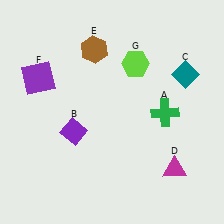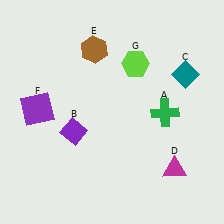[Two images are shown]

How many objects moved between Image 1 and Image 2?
1 object moved between the two images.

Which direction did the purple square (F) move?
The purple square (F) moved down.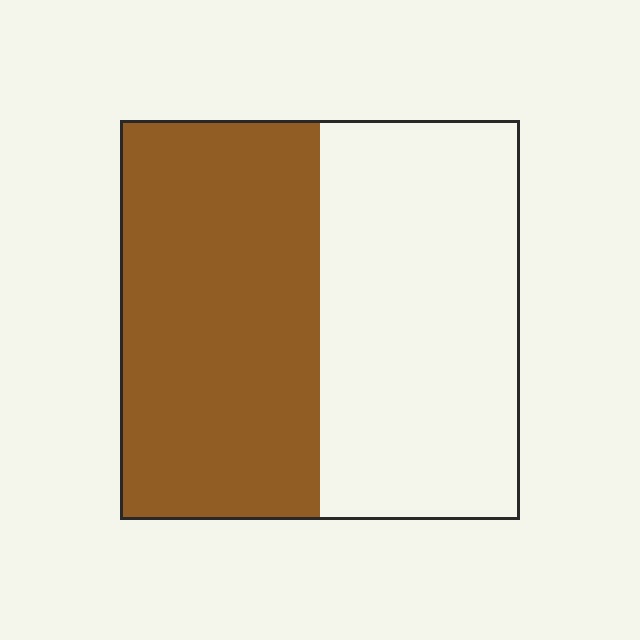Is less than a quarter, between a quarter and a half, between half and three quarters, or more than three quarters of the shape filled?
Between half and three quarters.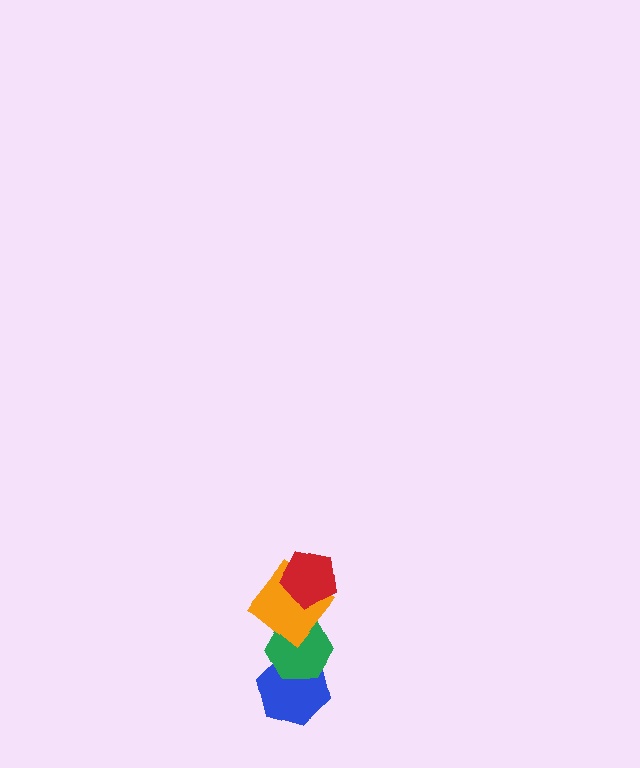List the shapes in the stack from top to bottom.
From top to bottom: the red pentagon, the orange diamond, the green hexagon, the blue hexagon.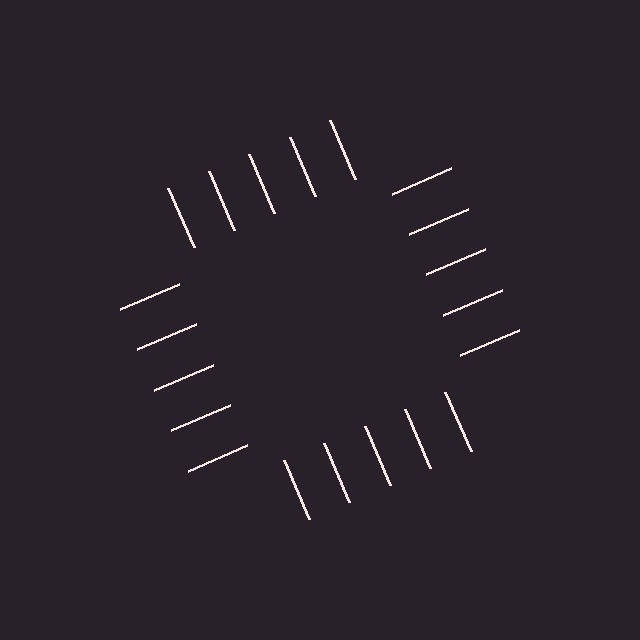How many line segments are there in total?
20 — 5 along each of the 4 edges.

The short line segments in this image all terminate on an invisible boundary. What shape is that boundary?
An illusory square — the line segments terminate on its edges but no continuous stroke is drawn.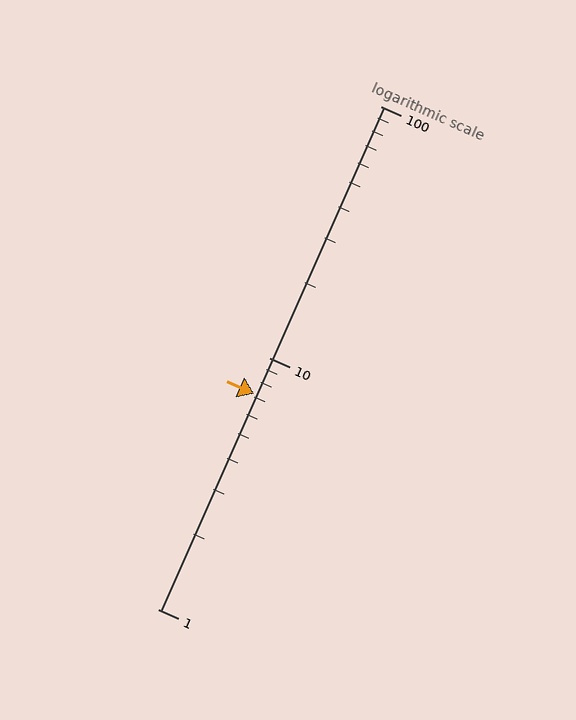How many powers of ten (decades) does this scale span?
The scale spans 2 decades, from 1 to 100.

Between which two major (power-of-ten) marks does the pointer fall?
The pointer is between 1 and 10.